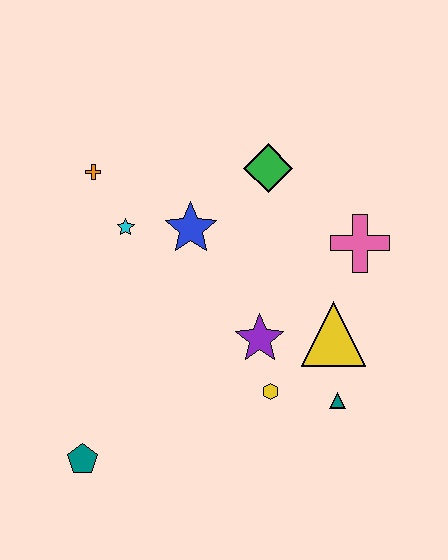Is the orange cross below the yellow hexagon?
No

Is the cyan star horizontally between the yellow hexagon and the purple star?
No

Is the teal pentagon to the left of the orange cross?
Yes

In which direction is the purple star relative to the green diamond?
The purple star is below the green diamond.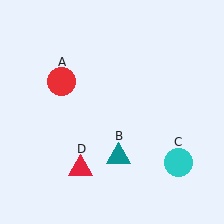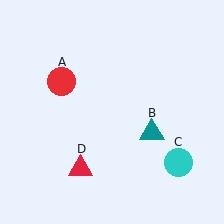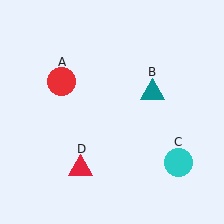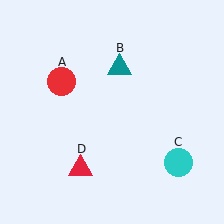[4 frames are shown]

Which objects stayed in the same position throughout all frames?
Red circle (object A) and cyan circle (object C) and red triangle (object D) remained stationary.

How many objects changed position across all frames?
1 object changed position: teal triangle (object B).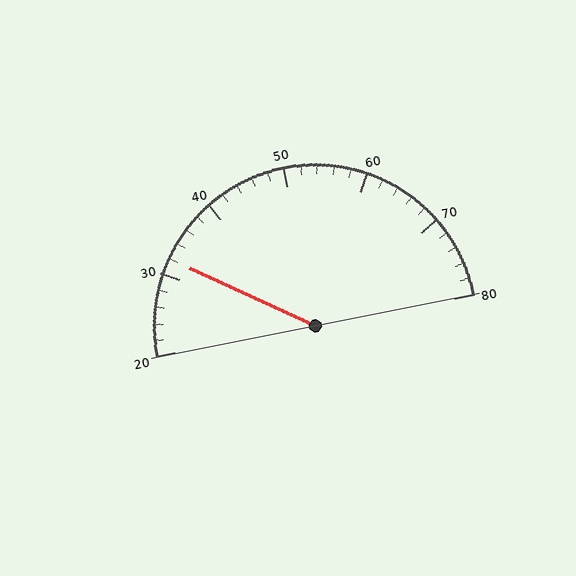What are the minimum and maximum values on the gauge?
The gauge ranges from 20 to 80.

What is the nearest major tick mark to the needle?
The nearest major tick mark is 30.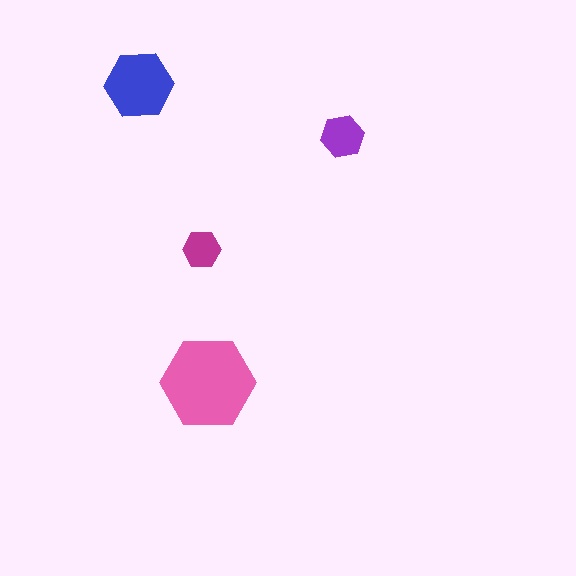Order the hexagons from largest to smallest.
the pink one, the blue one, the purple one, the magenta one.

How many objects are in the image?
There are 4 objects in the image.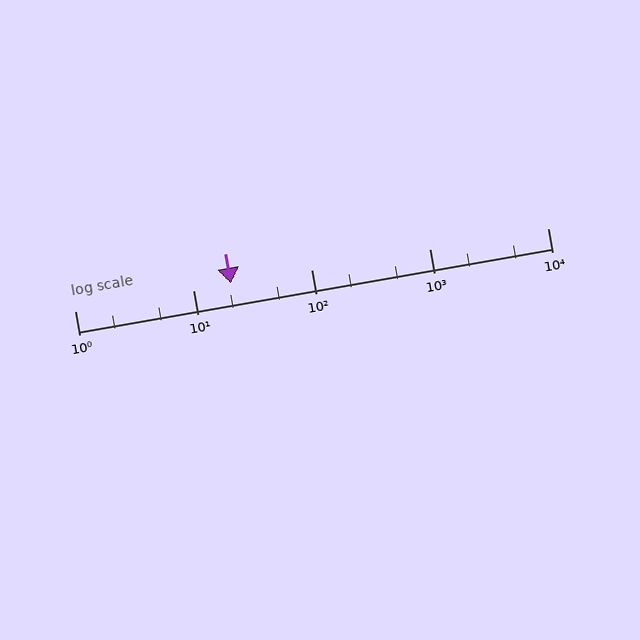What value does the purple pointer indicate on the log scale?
The pointer indicates approximately 21.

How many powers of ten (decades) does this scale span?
The scale spans 4 decades, from 1 to 10000.